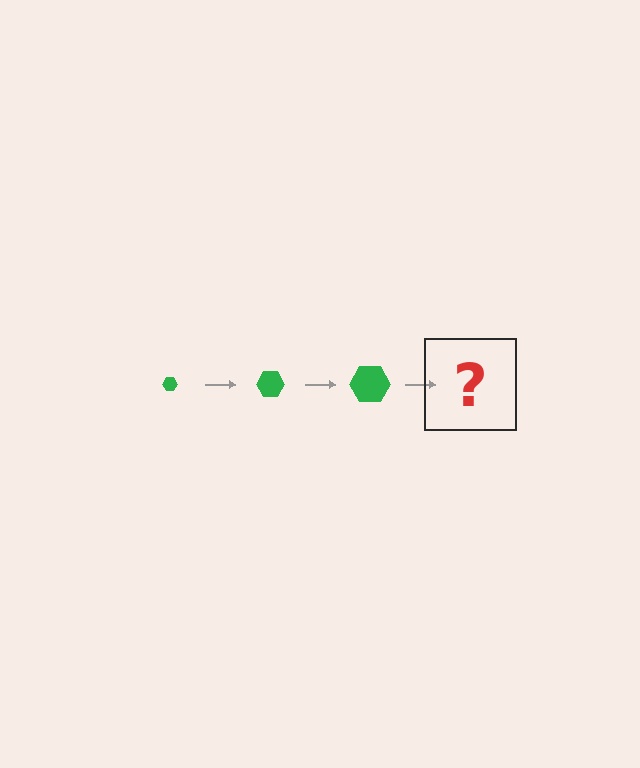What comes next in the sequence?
The next element should be a green hexagon, larger than the previous one.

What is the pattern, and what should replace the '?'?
The pattern is that the hexagon gets progressively larger each step. The '?' should be a green hexagon, larger than the previous one.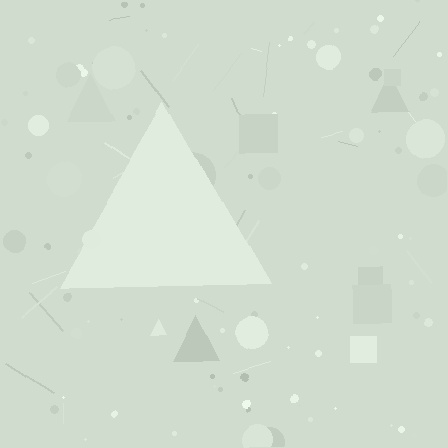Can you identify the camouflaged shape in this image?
The camouflaged shape is a triangle.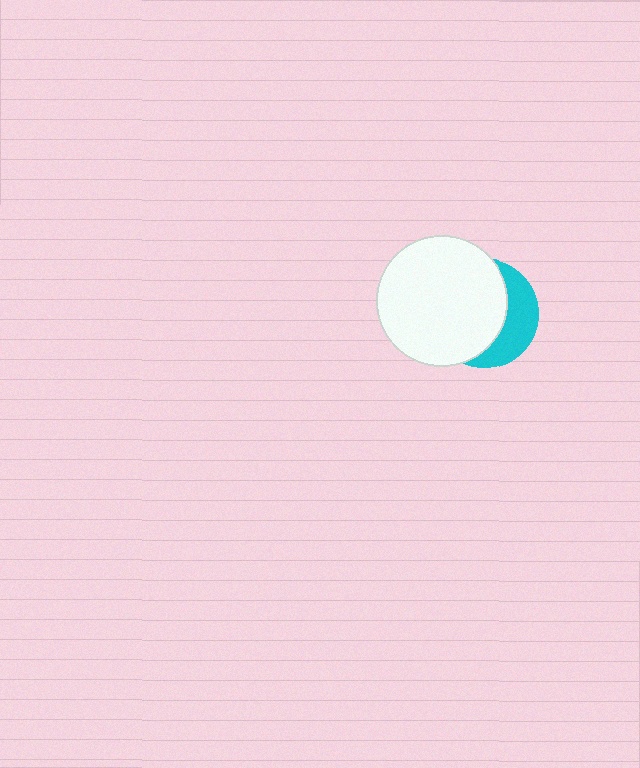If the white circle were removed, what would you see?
You would see the complete cyan circle.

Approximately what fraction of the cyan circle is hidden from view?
Roughly 66% of the cyan circle is hidden behind the white circle.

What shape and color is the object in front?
The object in front is a white circle.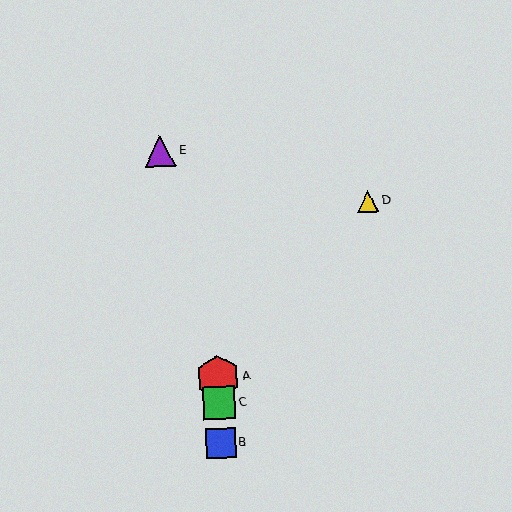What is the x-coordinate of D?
Object D is at x≈368.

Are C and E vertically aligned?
No, C is at x≈219 and E is at x≈160.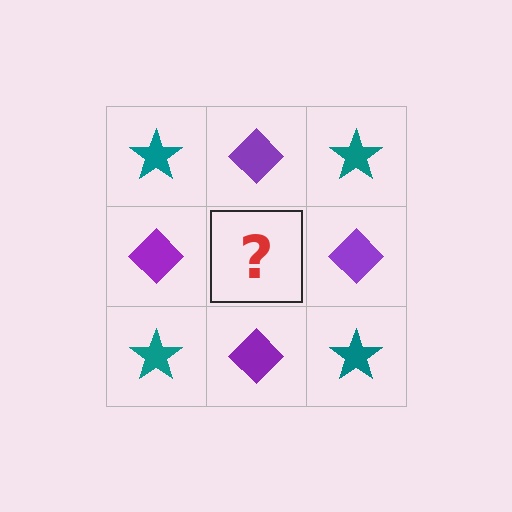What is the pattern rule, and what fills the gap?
The rule is that it alternates teal star and purple diamond in a checkerboard pattern. The gap should be filled with a teal star.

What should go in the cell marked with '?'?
The missing cell should contain a teal star.